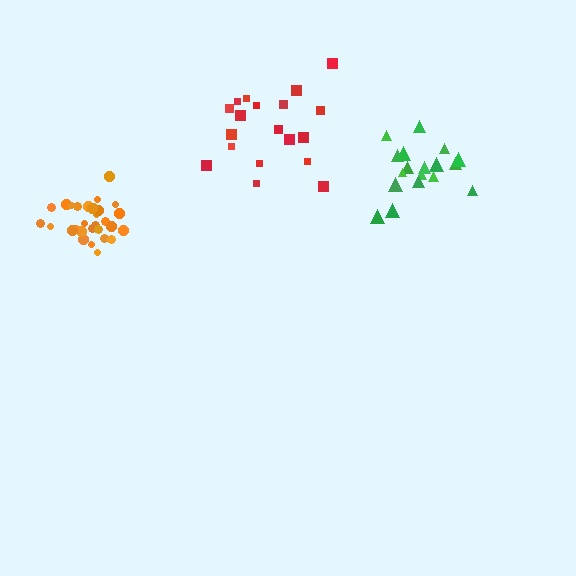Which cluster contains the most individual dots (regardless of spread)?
Orange (31).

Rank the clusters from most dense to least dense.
orange, green, red.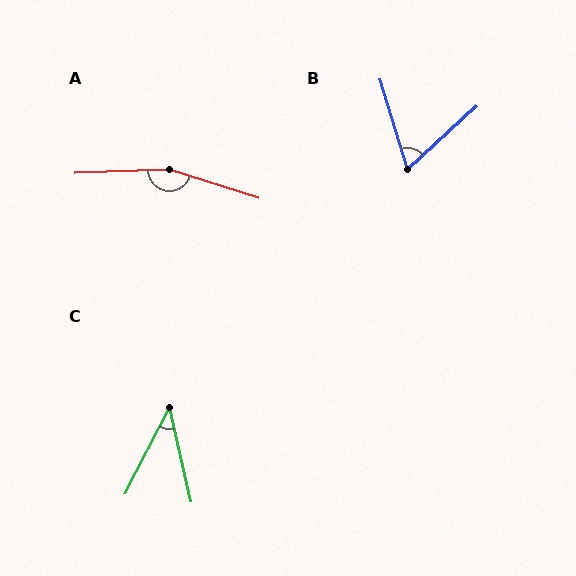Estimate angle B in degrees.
Approximately 65 degrees.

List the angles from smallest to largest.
C (40°), B (65°), A (160°).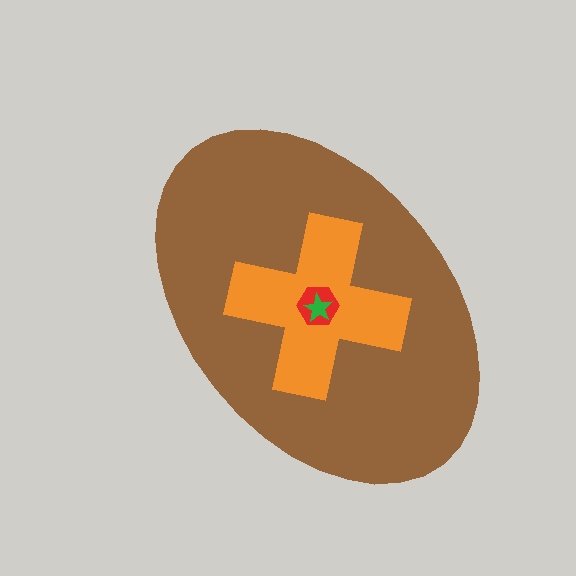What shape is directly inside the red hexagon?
The green star.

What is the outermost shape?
The brown ellipse.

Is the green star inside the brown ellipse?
Yes.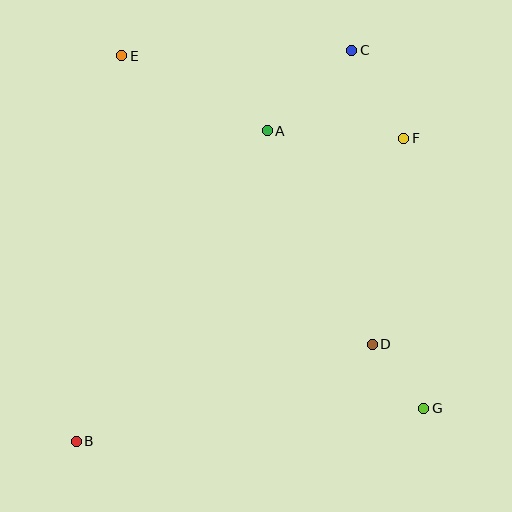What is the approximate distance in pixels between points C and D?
The distance between C and D is approximately 294 pixels.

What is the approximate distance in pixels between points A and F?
The distance between A and F is approximately 137 pixels.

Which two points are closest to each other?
Points D and G are closest to each other.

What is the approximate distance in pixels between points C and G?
The distance between C and G is approximately 365 pixels.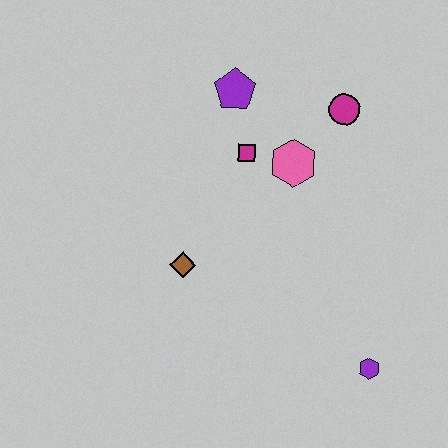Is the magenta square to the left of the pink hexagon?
Yes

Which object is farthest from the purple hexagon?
The purple pentagon is farthest from the purple hexagon.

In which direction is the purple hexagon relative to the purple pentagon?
The purple hexagon is below the purple pentagon.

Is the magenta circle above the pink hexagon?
Yes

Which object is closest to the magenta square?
The pink hexagon is closest to the magenta square.